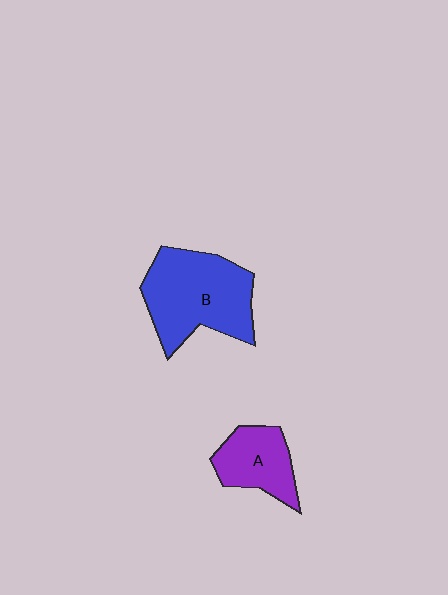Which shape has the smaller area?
Shape A (purple).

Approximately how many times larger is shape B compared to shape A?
Approximately 1.8 times.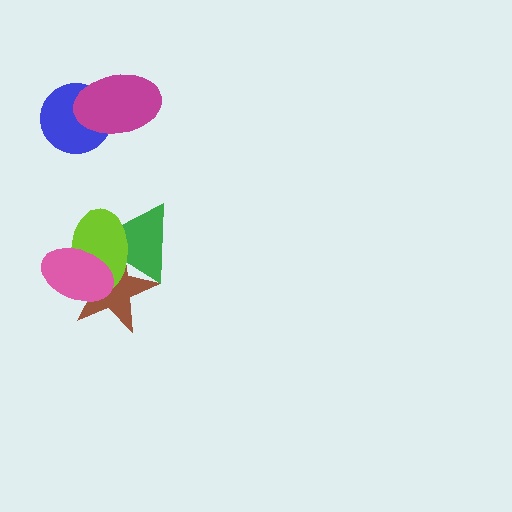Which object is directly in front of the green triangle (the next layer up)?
The lime ellipse is directly in front of the green triangle.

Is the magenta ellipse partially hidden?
No, no other shape covers it.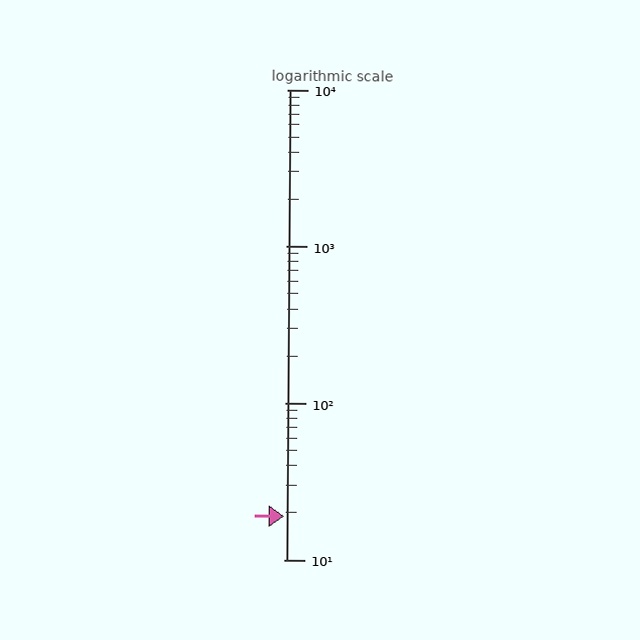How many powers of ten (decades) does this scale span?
The scale spans 3 decades, from 10 to 10000.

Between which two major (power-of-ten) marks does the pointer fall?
The pointer is between 10 and 100.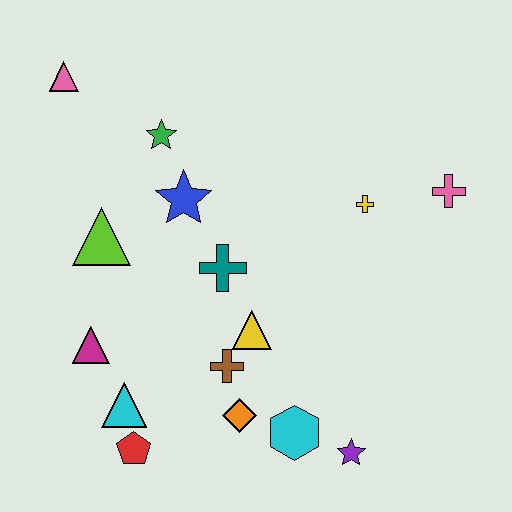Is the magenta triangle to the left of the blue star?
Yes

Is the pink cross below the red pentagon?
No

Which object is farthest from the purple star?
The pink triangle is farthest from the purple star.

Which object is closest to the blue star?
The green star is closest to the blue star.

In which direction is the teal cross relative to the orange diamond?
The teal cross is above the orange diamond.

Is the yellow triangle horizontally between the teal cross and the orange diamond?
No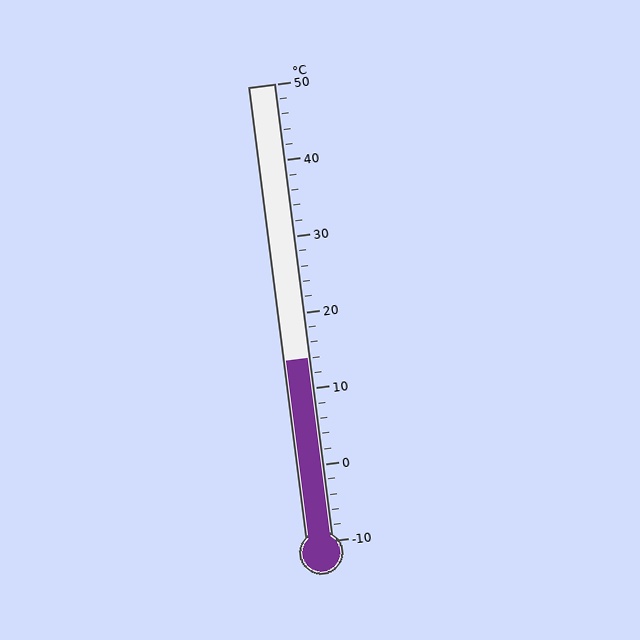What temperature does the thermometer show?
The thermometer shows approximately 14°C.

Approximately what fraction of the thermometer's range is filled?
The thermometer is filled to approximately 40% of its range.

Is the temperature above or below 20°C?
The temperature is below 20°C.